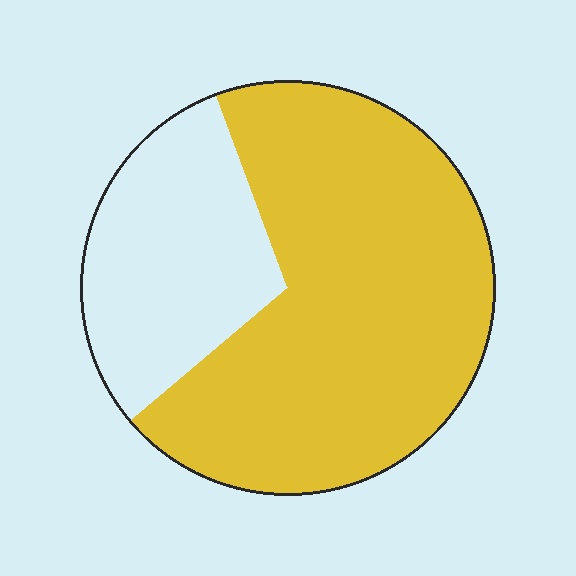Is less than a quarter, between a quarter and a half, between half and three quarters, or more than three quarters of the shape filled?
Between half and three quarters.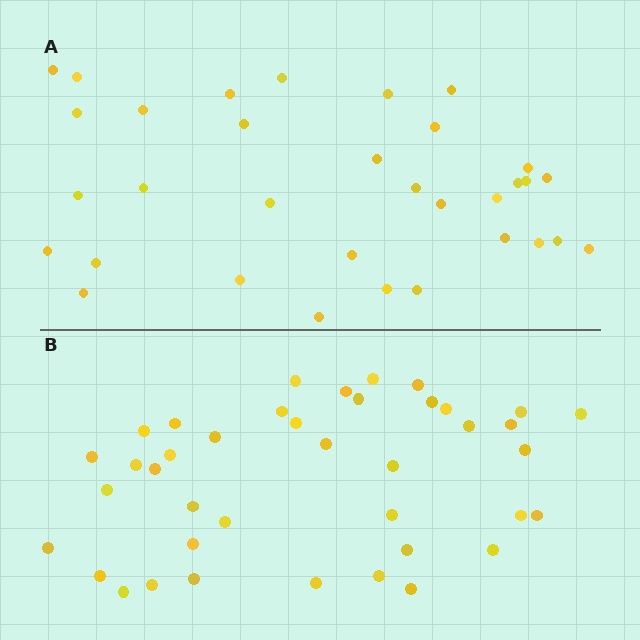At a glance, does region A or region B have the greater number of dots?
Region B (the bottom region) has more dots.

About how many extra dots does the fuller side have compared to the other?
Region B has roughly 8 or so more dots than region A.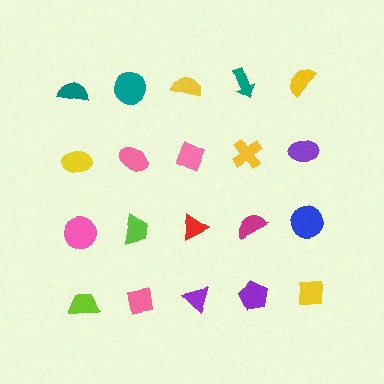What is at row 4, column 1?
A lime trapezoid.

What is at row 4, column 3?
A purple triangle.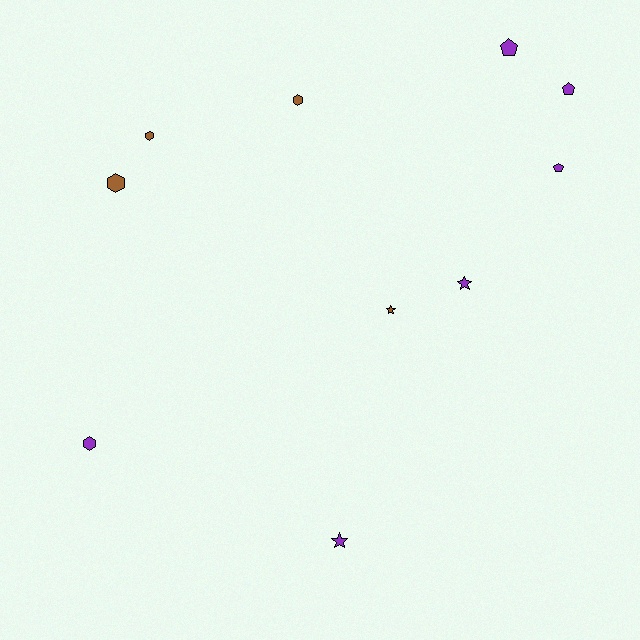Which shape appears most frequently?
Hexagon, with 4 objects.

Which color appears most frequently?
Purple, with 6 objects.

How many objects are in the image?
There are 10 objects.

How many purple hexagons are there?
There is 1 purple hexagon.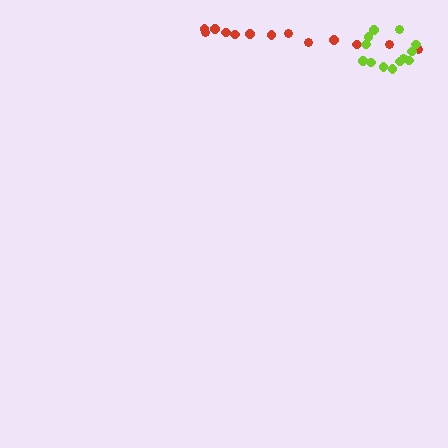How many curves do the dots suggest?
There are 2 distinct paths.